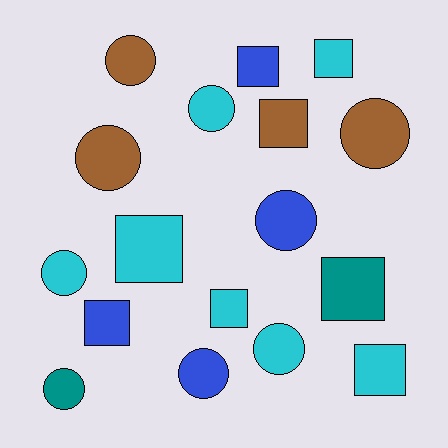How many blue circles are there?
There are 2 blue circles.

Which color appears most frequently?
Cyan, with 7 objects.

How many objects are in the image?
There are 17 objects.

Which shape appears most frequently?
Circle, with 9 objects.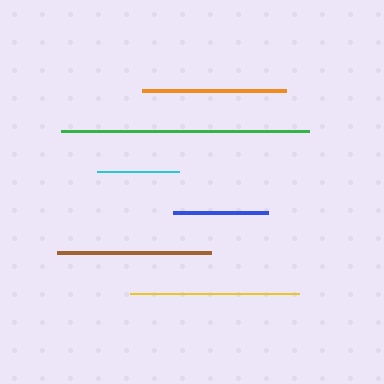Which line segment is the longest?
The green line is the longest at approximately 249 pixels.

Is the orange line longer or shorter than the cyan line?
The orange line is longer than the cyan line.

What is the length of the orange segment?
The orange segment is approximately 144 pixels long.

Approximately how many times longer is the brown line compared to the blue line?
The brown line is approximately 1.6 times the length of the blue line.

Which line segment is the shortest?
The cyan line is the shortest at approximately 83 pixels.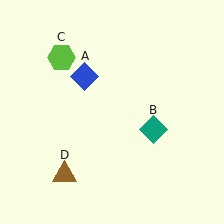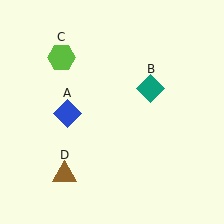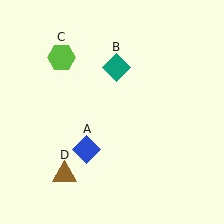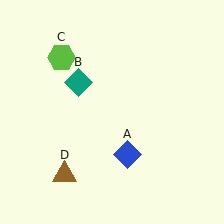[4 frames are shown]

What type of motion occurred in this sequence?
The blue diamond (object A), teal diamond (object B) rotated counterclockwise around the center of the scene.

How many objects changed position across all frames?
2 objects changed position: blue diamond (object A), teal diamond (object B).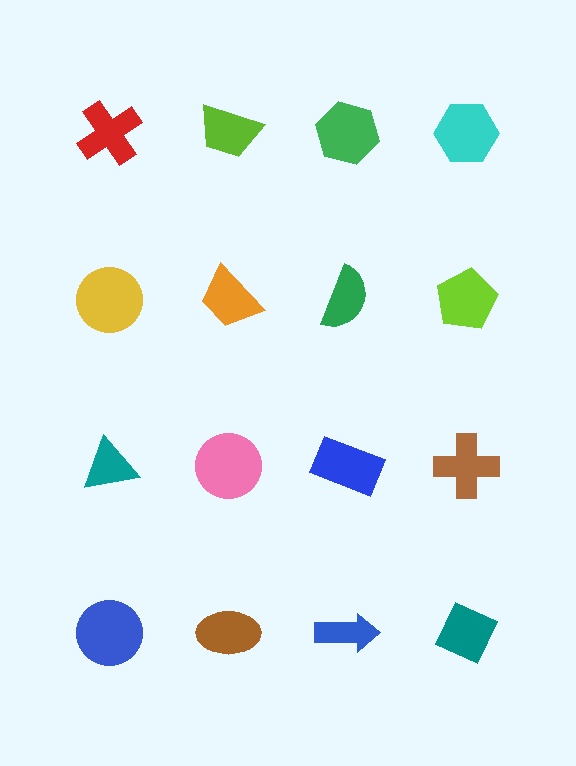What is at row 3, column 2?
A pink circle.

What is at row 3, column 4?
A brown cross.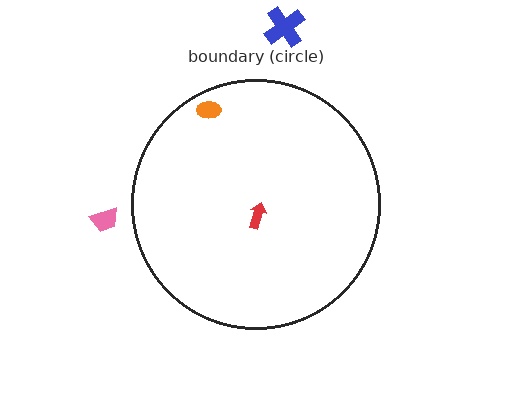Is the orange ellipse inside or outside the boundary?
Inside.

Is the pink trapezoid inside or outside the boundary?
Outside.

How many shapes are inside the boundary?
2 inside, 2 outside.